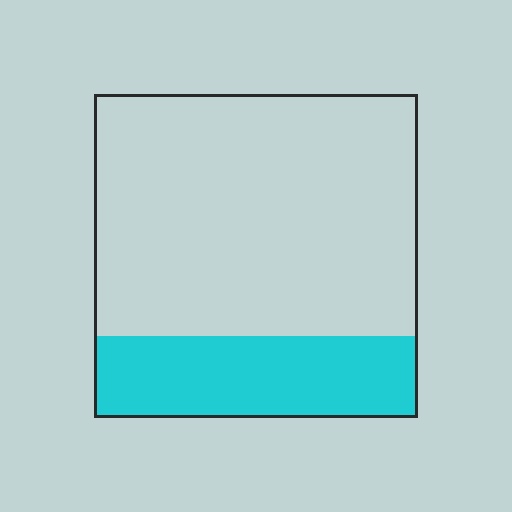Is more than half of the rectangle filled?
No.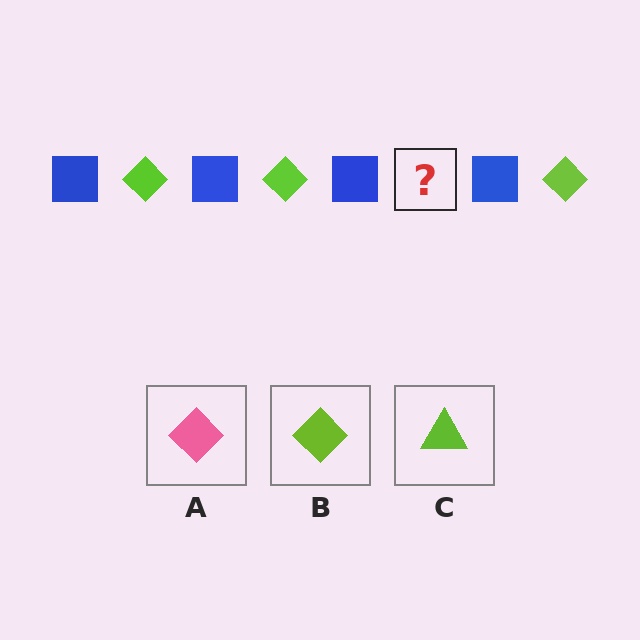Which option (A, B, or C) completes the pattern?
B.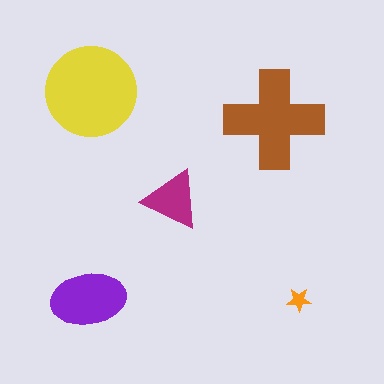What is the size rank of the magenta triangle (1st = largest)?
4th.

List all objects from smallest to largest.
The orange star, the magenta triangle, the purple ellipse, the brown cross, the yellow circle.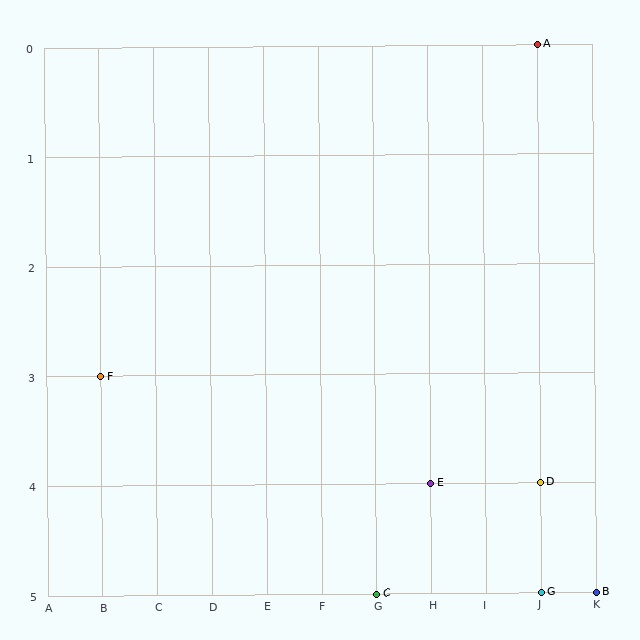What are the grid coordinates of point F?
Point F is at grid coordinates (B, 3).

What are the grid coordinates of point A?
Point A is at grid coordinates (J, 0).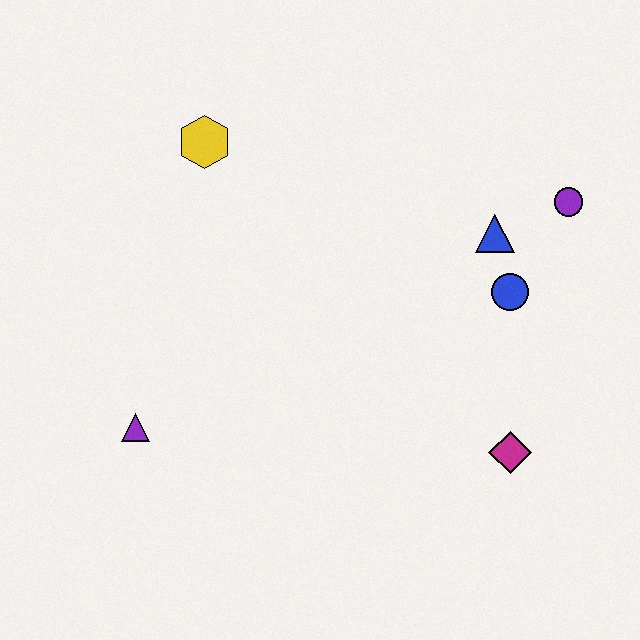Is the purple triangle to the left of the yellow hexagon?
Yes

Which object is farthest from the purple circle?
The purple triangle is farthest from the purple circle.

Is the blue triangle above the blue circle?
Yes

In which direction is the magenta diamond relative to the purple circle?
The magenta diamond is below the purple circle.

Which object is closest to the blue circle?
The blue triangle is closest to the blue circle.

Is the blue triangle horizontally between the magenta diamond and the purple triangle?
Yes